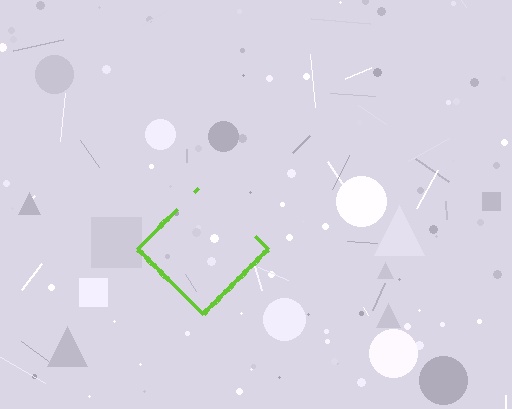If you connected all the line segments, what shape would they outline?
They would outline a diamond.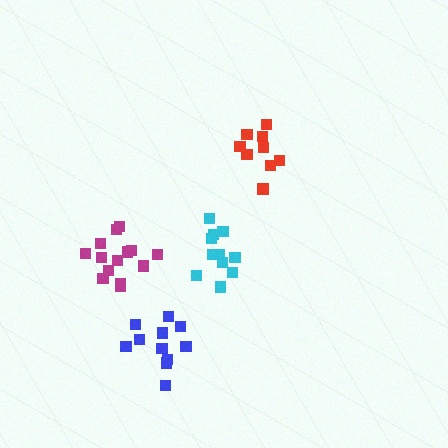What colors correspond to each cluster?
The clusters are colored: blue, red, magenta, cyan.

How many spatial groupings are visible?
There are 4 spatial groupings.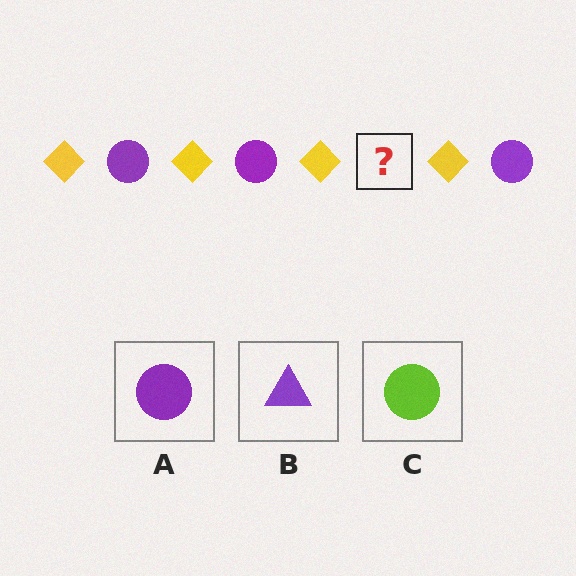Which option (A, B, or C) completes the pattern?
A.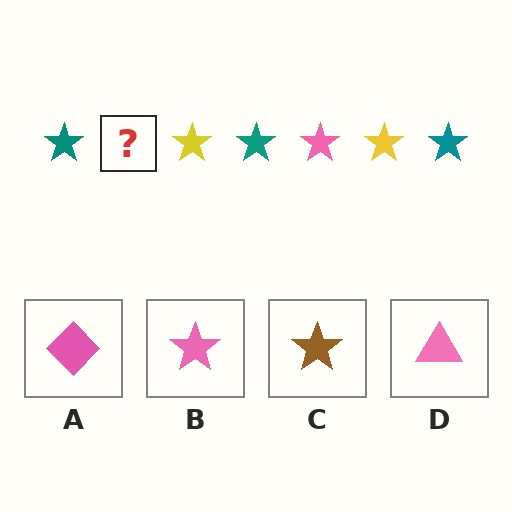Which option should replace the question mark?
Option B.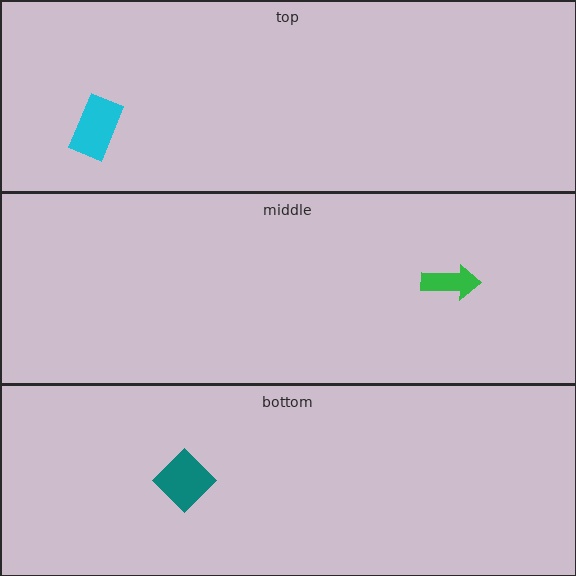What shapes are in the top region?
The cyan rectangle.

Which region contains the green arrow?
The middle region.